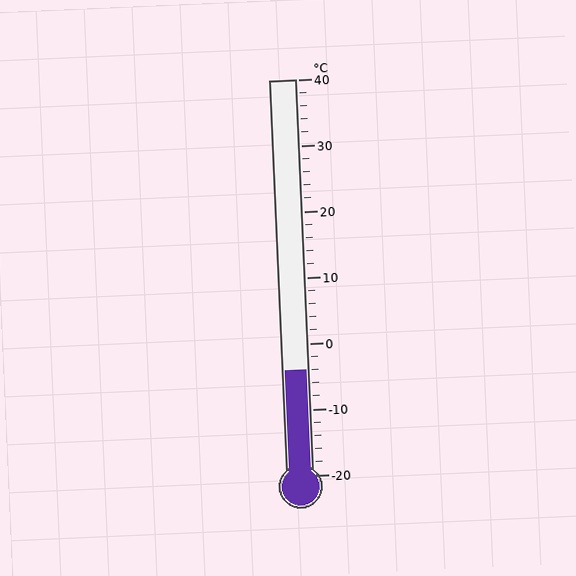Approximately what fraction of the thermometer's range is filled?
The thermometer is filled to approximately 25% of its range.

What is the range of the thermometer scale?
The thermometer scale ranges from -20°C to 40°C.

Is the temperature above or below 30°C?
The temperature is below 30°C.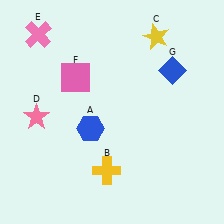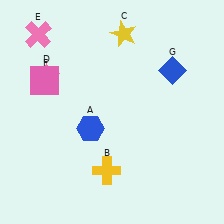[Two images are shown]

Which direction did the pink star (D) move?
The pink star (D) moved up.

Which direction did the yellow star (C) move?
The yellow star (C) moved left.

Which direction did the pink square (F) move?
The pink square (F) moved left.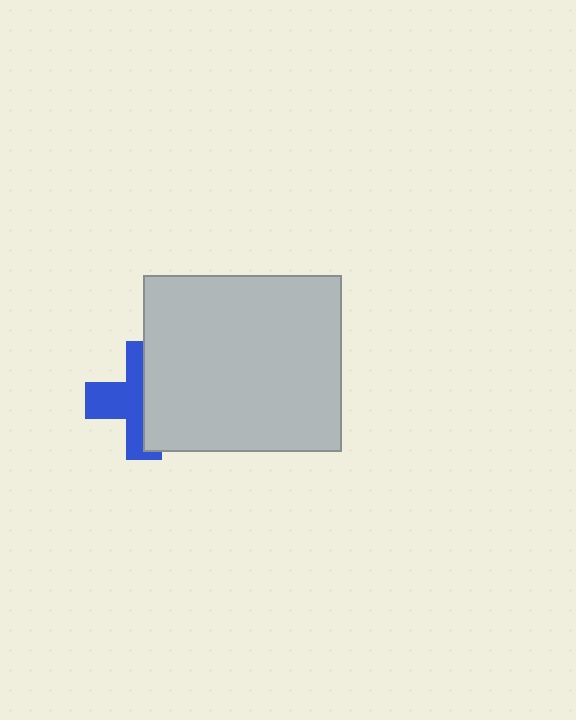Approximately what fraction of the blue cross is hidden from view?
Roughly 49% of the blue cross is hidden behind the light gray rectangle.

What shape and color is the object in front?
The object in front is a light gray rectangle.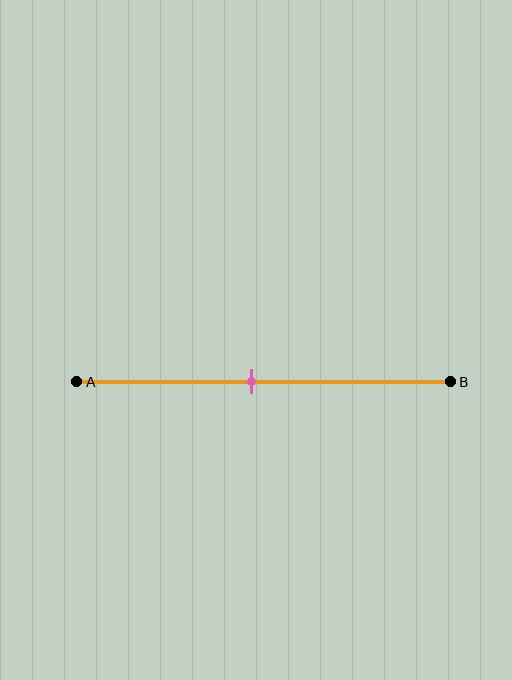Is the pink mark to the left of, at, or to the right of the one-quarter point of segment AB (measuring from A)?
The pink mark is to the right of the one-quarter point of segment AB.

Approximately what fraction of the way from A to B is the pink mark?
The pink mark is approximately 45% of the way from A to B.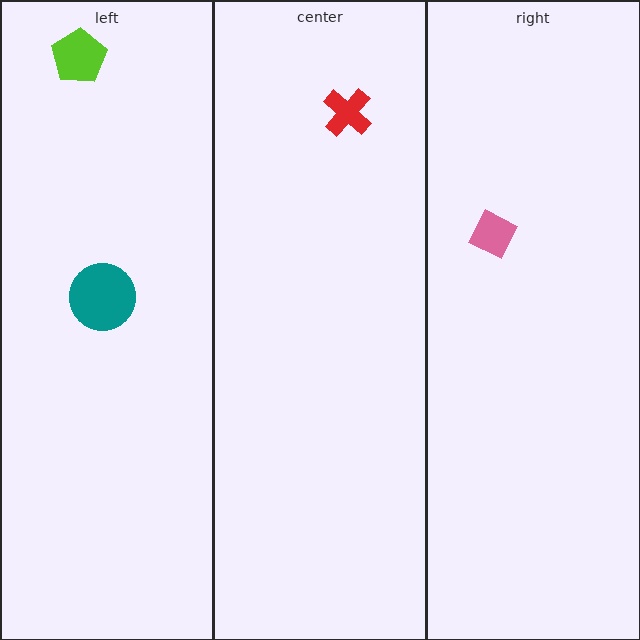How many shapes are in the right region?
1.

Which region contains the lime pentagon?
The left region.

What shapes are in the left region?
The lime pentagon, the teal circle.